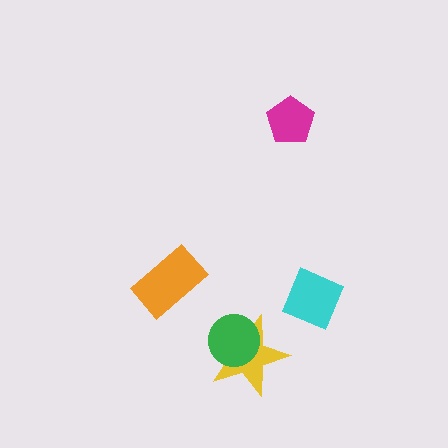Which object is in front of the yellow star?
The green circle is in front of the yellow star.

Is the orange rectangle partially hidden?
No, no other shape covers it.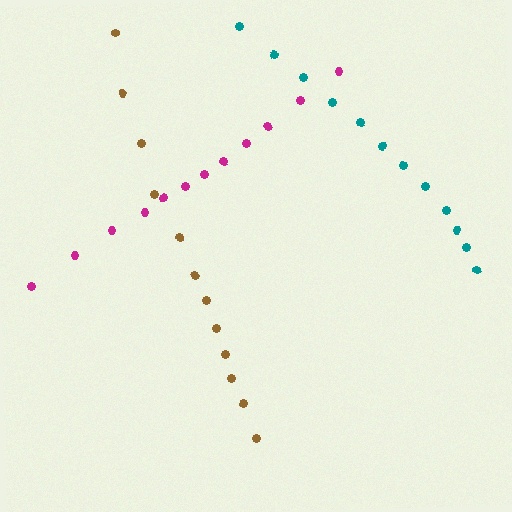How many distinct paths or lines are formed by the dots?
There are 3 distinct paths.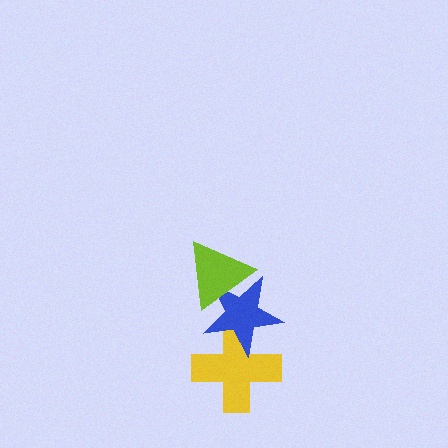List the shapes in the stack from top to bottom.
From top to bottom: the lime triangle, the blue star, the yellow cross.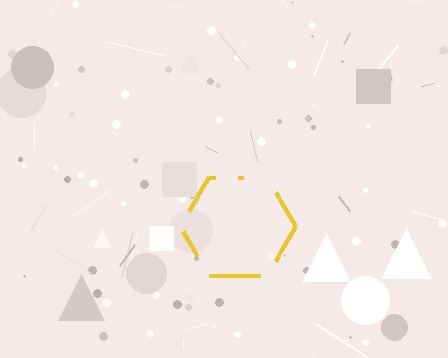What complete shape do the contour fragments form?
The contour fragments form a hexagon.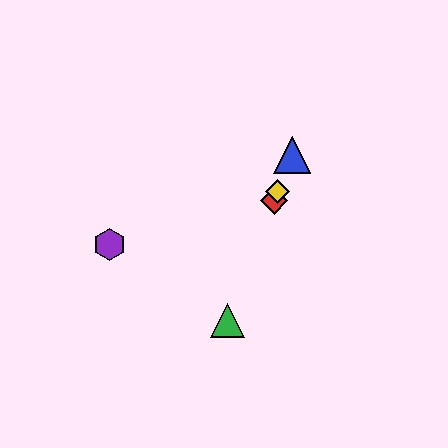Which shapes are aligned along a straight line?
The red diamond, the blue triangle, the green triangle, the yellow diamond are aligned along a straight line.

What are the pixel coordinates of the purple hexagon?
The purple hexagon is at (109, 245).